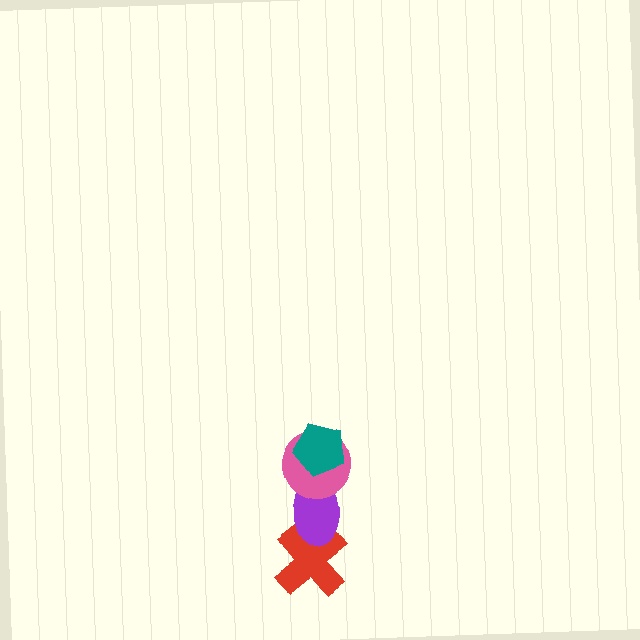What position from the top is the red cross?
The red cross is 4th from the top.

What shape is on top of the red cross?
The purple ellipse is on top of the red cross.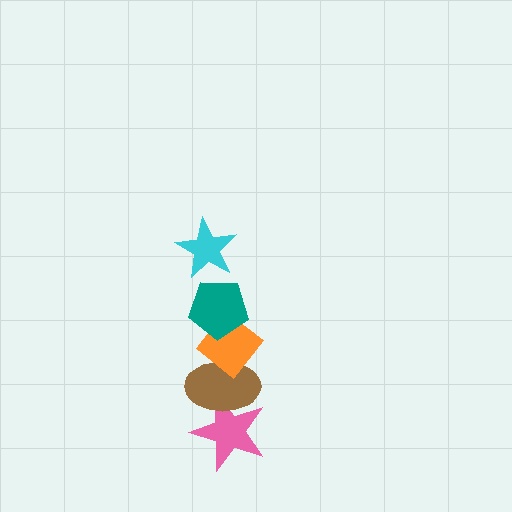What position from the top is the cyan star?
The cyan star is 1st from the top.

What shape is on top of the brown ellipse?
The orange diamond is on top of the brown ellipse.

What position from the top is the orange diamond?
The orange diamond is 3rd from the top.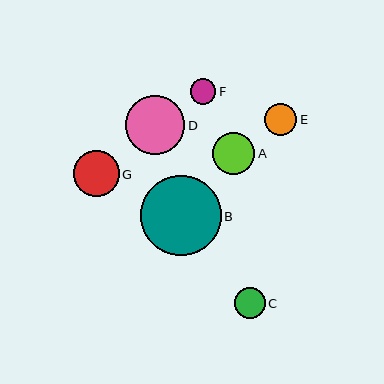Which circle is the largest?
Circle B is the largest with a size of approximately 80 pixels.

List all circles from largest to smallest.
From largest to smallest: B, D, G, A, E, C, F.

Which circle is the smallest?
Circle F is the smallest with a size of approximately 25 pixels.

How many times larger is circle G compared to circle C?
Circle G is approximately 1.5 times the size of circle C.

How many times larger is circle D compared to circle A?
Circle D is approximately 1.4 times the size of circle A.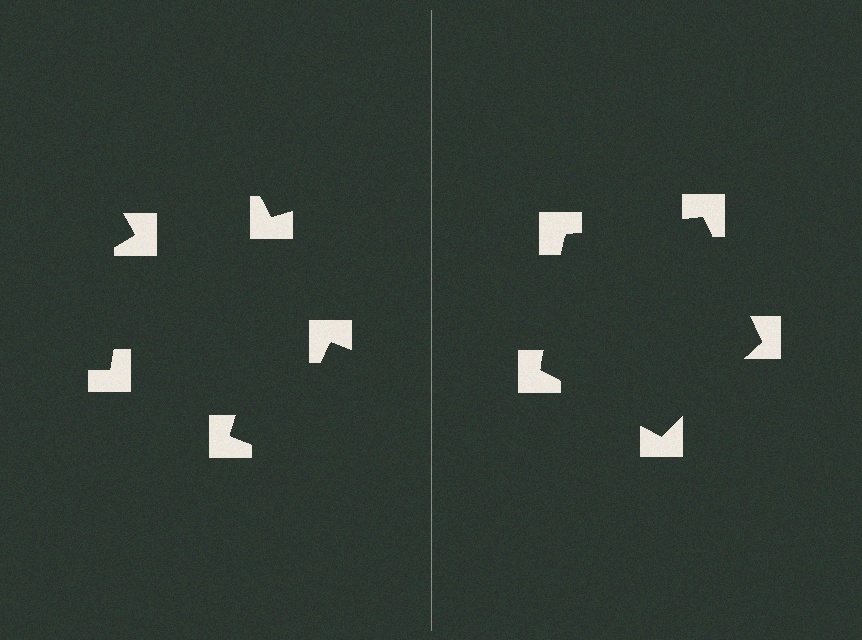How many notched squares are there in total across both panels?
10 — 5 on each side.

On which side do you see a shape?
An illusory pentagon appears on the right side. On the left side the wedge cuts are rotated, so no coherent shape forms.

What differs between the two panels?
The notched squares are positioned identically on both sides; only the wedge orientations differ. On the right they align to a pentagon; on the left they are misaligned.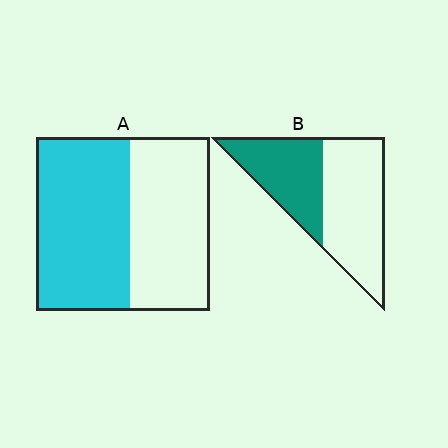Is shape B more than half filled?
No.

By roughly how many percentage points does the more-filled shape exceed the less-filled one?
By roughly 10 percentage points (A over B).